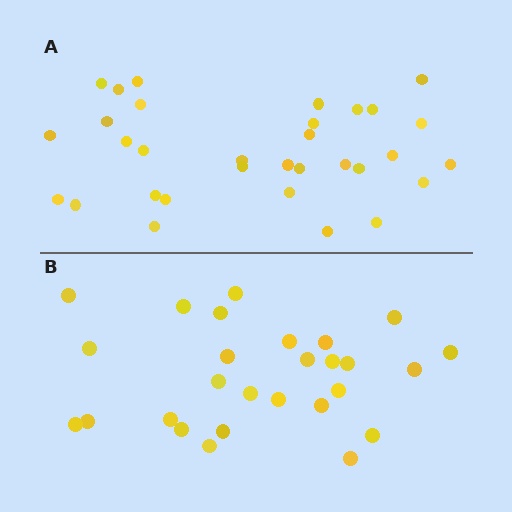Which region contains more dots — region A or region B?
Region A (the top region) has more dots.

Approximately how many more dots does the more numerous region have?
Region A has about 5 more dots than region B.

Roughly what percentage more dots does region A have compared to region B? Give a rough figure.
About 20% more.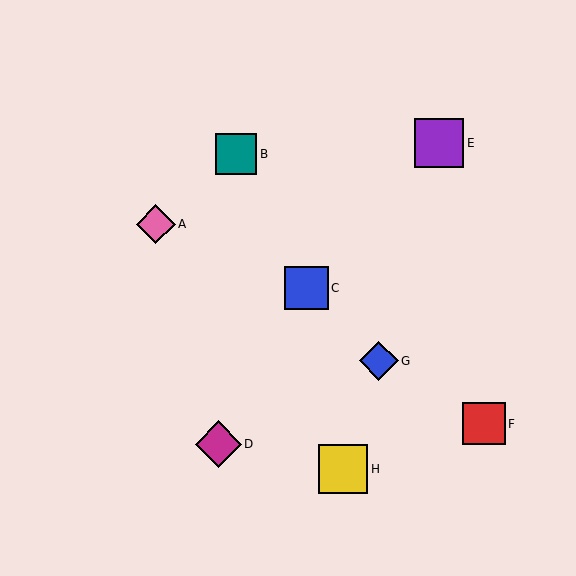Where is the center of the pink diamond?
The center of the pink diamond is at (156, 224).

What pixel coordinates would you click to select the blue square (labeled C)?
Click at (306, 288) to select the blue square C.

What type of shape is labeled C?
Shape C is a blue square.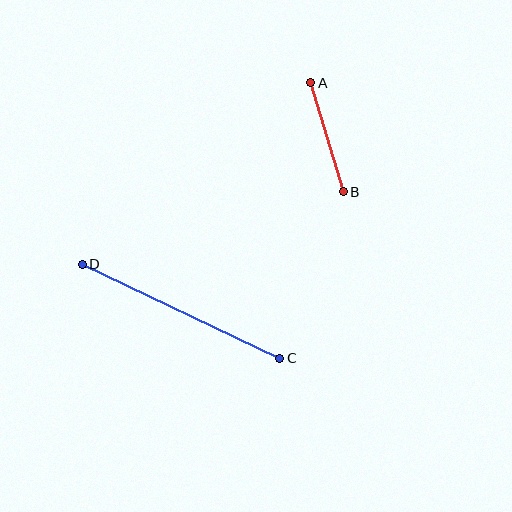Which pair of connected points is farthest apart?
Points C and D are farthest apart.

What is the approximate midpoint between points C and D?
The midpoint is at approximately (181, 311) pixels.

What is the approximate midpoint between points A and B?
The midpoint is at approximately (327, 137) pixels.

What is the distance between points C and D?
The distance is approximately 219 pixels.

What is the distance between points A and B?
The distance is approximately 114 pixels.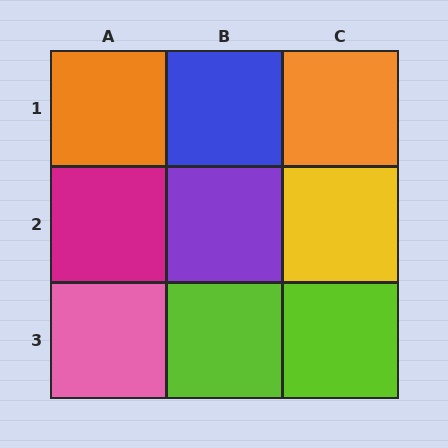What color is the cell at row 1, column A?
Orange.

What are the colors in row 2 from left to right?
Magenta, purple, yellow.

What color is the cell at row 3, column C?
Lime.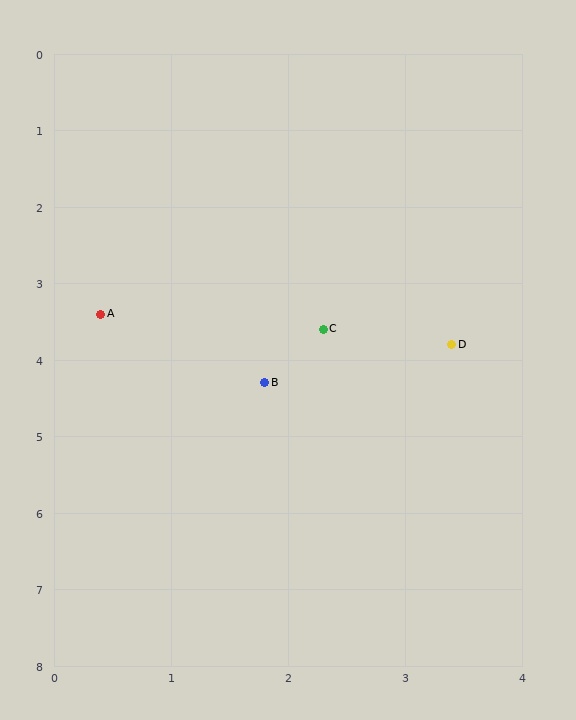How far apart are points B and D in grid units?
Points B and D are about 1.7 grid units apart.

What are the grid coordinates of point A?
Point A is at approximately (0.4, 3.4).